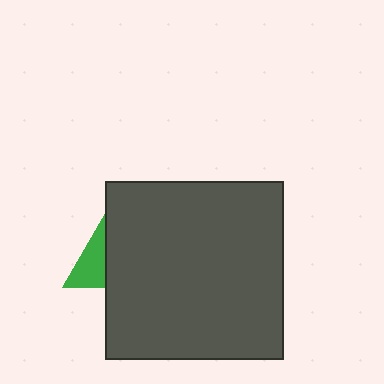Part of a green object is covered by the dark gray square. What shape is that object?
It is a triangle.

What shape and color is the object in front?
The object in front is a dark gray square.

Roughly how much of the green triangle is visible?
A small part of it is visible (roughly 31%).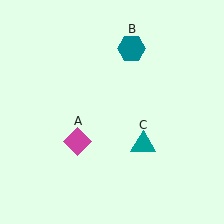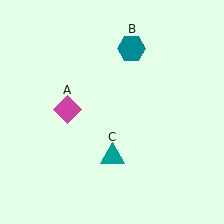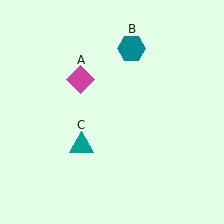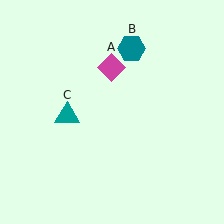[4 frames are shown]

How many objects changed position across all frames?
2 objects changed position: magenta diamond (object A), teal triangle (object C).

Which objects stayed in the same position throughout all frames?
Teal hexagon (object B) remained stationary.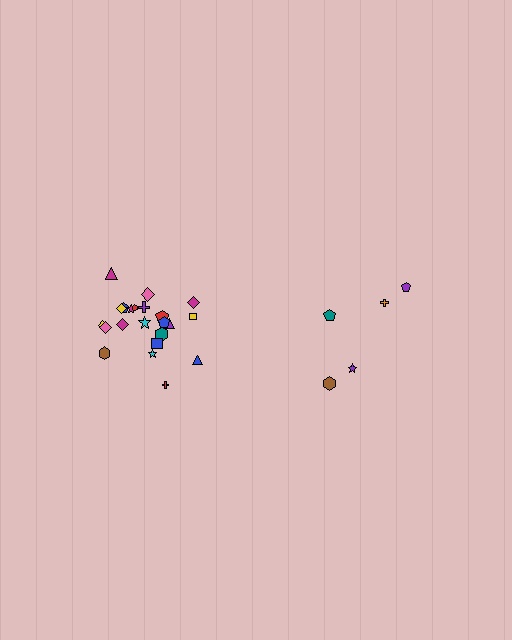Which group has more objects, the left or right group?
The left group.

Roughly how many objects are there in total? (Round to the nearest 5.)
Roughly 25 objects in total.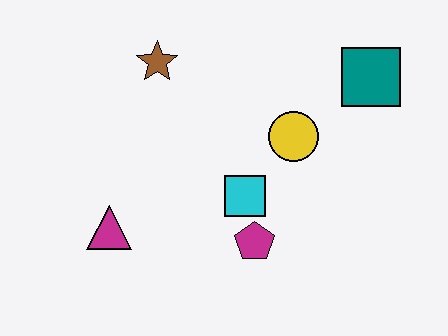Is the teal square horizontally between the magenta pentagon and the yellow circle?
No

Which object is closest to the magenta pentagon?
The cyan square is closest to the magenta pentagon.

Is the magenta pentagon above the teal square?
No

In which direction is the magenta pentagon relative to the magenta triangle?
The magenta pentagon is to the right of the magenta triangle.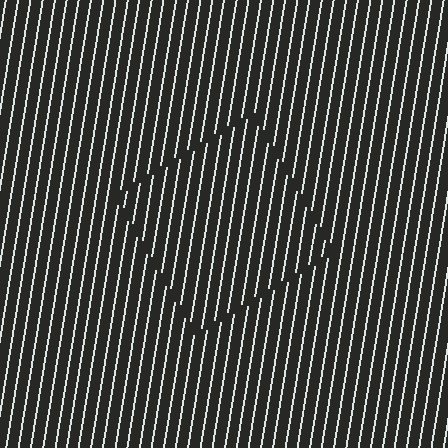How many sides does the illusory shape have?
4 sides — the line-ends trace a square.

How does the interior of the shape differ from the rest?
The interior of the shape contains the same grating, shifted by half a period — the contour is defined by the phase discontinuity where line-ends from the inner and outer gratings abut.